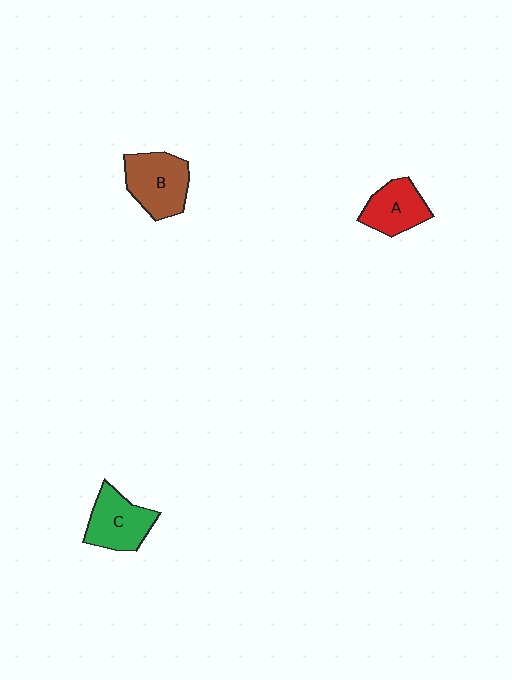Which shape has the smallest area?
Shape A (red).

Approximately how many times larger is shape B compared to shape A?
Approximately 1.3 times.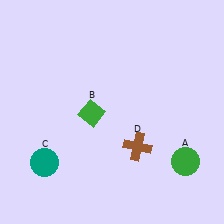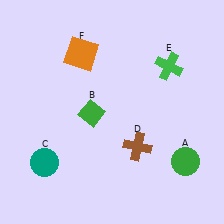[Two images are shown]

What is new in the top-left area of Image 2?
An orange square (F) was added in the top-left area of Image 2.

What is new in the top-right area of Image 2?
A green cross (E) was added in the top-right area of Image 2.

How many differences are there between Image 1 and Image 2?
There are 2 differences between the two images.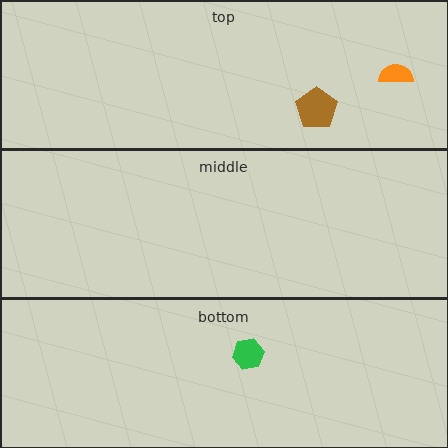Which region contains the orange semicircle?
The top region.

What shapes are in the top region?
The brown pentagon, the orange semicircle.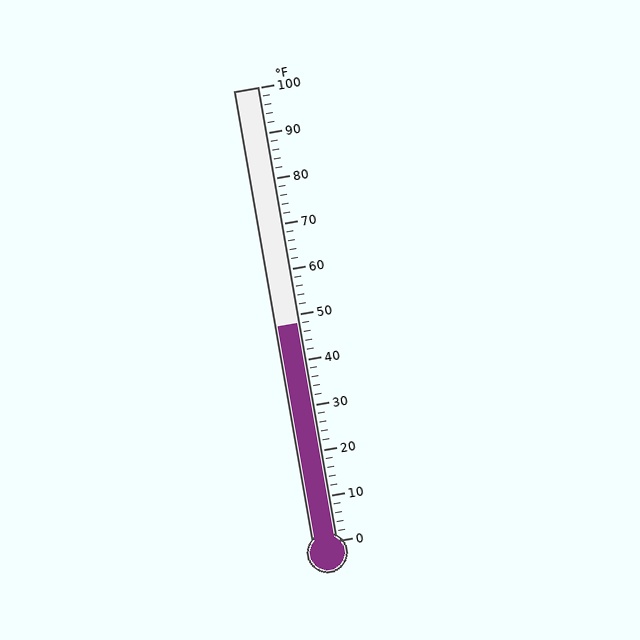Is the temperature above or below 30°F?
The temperature is above 30°F.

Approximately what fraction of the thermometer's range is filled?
The thermometer is filled to approximately 50% of its range.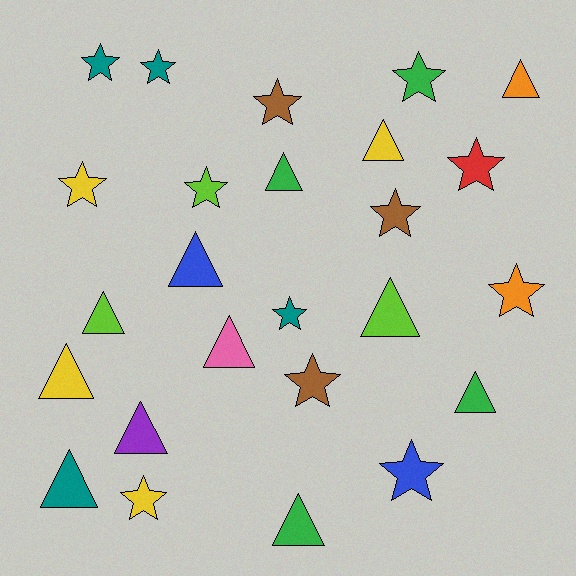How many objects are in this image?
There are 25 objects.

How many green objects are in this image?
There are 4 green objects.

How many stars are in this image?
There are 13 stars.